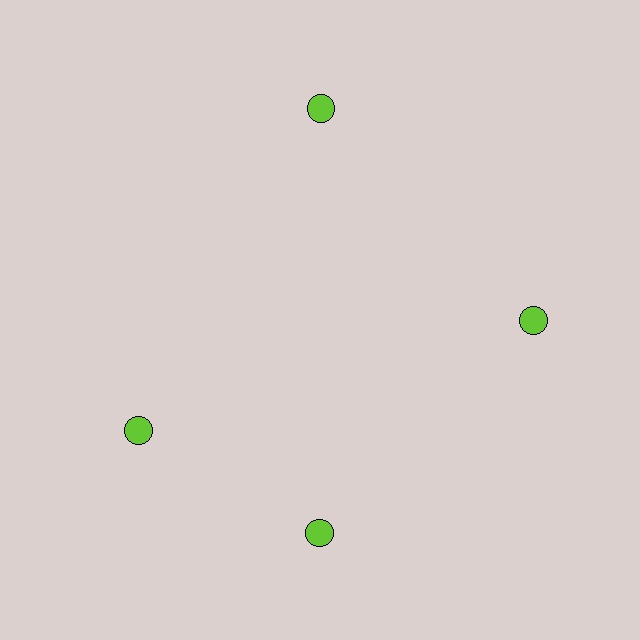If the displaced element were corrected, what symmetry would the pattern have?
It would have 4-fold rotational symmetry — the pattern would map onto itself every 90 degrees.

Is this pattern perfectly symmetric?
No. The 4 lime circles are arranged in a ring, but one element near the 9 o'clock position is rotated out of alignment along the ring, breaking the 4-fold rotational symmetry.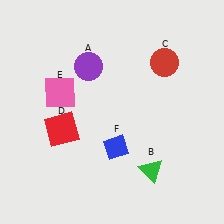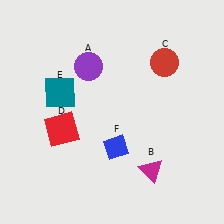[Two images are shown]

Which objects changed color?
B changed from green to magenta. E changed from pink to teal.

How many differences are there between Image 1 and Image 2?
There are 2 differences between the two images.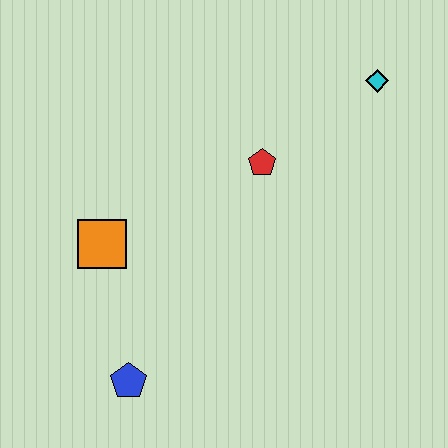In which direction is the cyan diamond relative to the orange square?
The cyan diamond is to the right of the orange square.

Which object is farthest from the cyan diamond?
The blue pentagon is farthest from the cyan diamond.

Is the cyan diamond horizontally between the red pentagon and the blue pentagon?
No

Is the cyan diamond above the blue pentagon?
Yes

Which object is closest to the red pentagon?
The cyan diamond is closest to the red pentagon.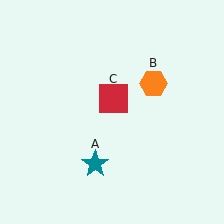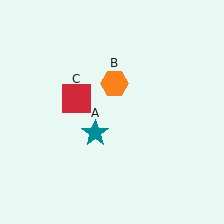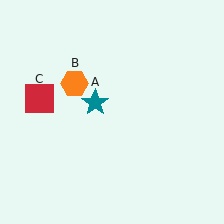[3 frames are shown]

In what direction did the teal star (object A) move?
The teal star (object A) moved up.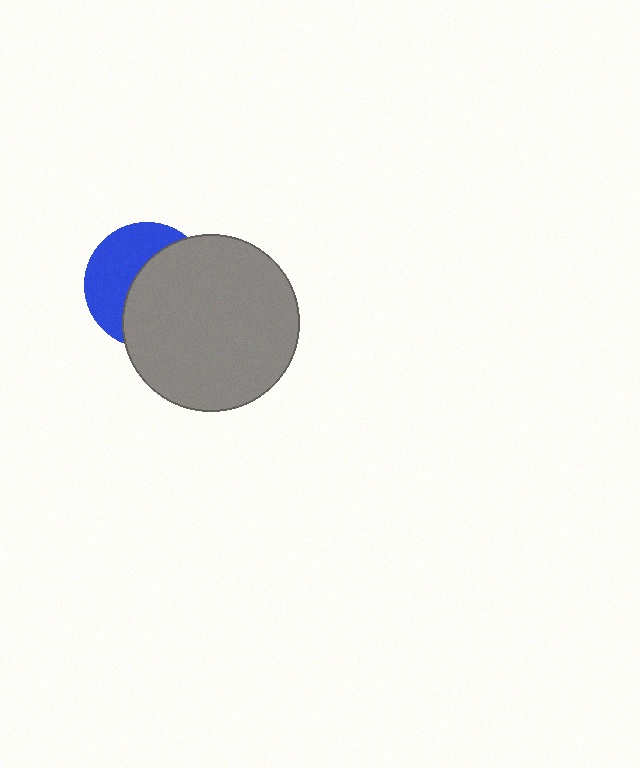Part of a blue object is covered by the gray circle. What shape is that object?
It is a circle.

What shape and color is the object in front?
The object in front is a gray circle.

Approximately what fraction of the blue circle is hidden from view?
Roughly 57% of the blue circle is hidden behind the gray circle.